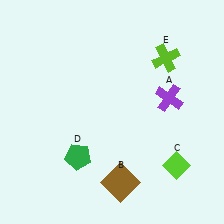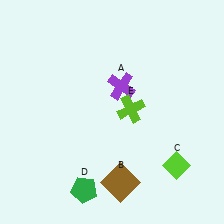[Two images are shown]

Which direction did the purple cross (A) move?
The purple cross (A) moved left.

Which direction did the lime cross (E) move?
The lime cross (E) moved down.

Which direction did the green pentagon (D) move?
The green pentagon (D) moved down.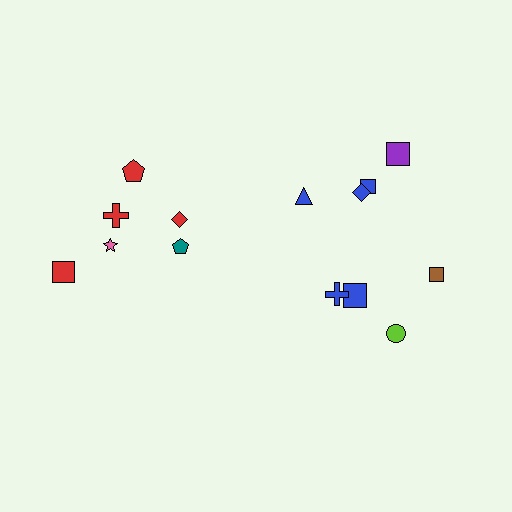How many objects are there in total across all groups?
There are 14 objects.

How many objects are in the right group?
There are 8 objects.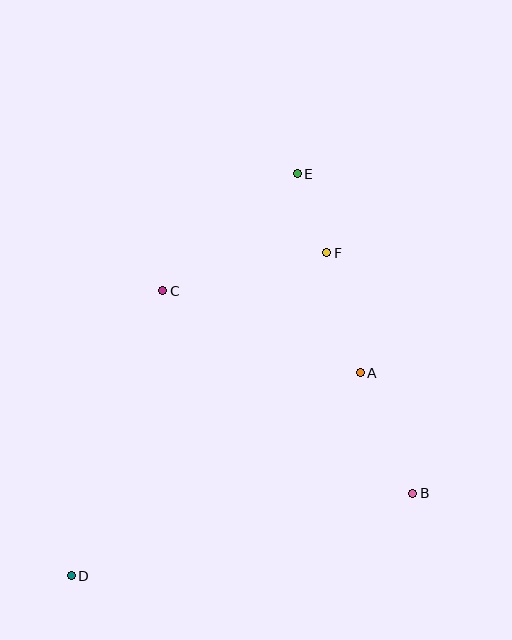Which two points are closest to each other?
Points E and F are closest to each other.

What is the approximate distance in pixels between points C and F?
The distance between C and F is approximately 168 pixels.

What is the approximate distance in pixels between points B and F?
The distance between B and F is approximately 256 pixels.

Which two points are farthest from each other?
Points D and E are farthest from each other.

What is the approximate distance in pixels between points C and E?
The distance between C and E is approximately 178 pixels.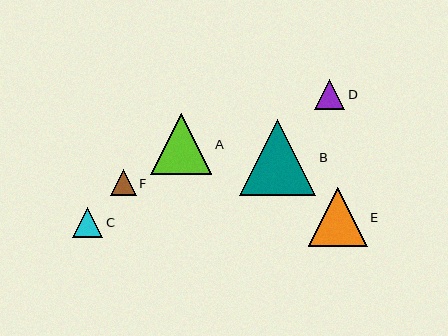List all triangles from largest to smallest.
From largest to smallest: B, A, E, D, C, F.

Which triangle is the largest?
Triangle B is the largest with a size of approximately 76 pixels.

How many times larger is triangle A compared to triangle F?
Triangle A is approximately 2.3 times the size of triangle F.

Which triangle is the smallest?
Triangle F is the smallest with a size of approximately 26 pixels.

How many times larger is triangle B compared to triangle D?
Triangle B is approximately 2.5 times the size of triangle D.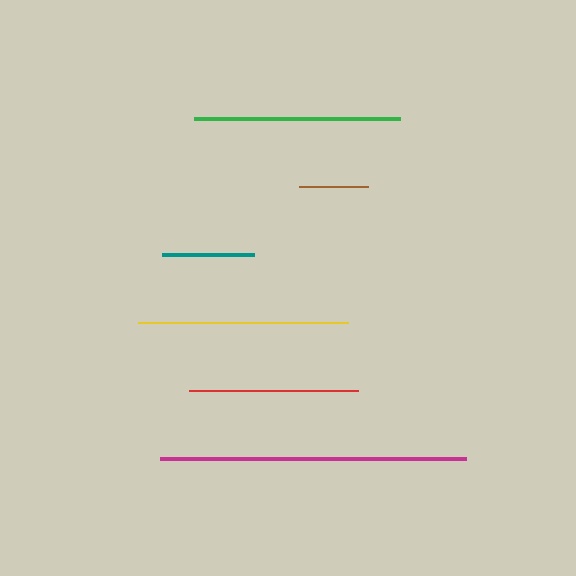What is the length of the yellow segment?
The yellow segment is approximately 211 pixels long.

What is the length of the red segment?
The red segment is approximately 169 pixels long.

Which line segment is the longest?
The magenta line is the longest at approximately 306 pixels.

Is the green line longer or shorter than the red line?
The green line is longer than the red line.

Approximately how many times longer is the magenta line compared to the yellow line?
The magenta line is approximately 1.5 times the length of the yellow line.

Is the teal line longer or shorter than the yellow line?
The yellow line is longer than the teal line.